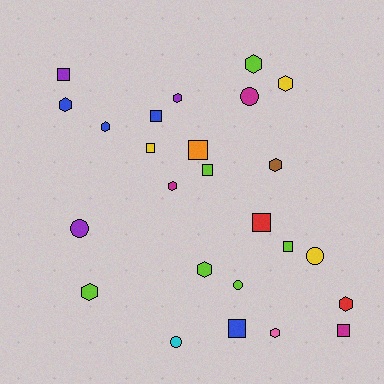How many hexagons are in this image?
There are 11 hexagons.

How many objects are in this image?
There are 25 objects.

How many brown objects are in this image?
There is 1 brown object.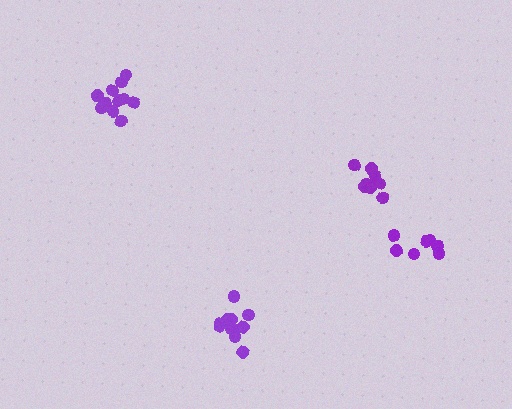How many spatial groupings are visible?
There are 4 spatial groupings.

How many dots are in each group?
Group 1: 7 dots, Group 2: 8 dots, Group 3: 12 dots, Group 4: 12 dots (39 total).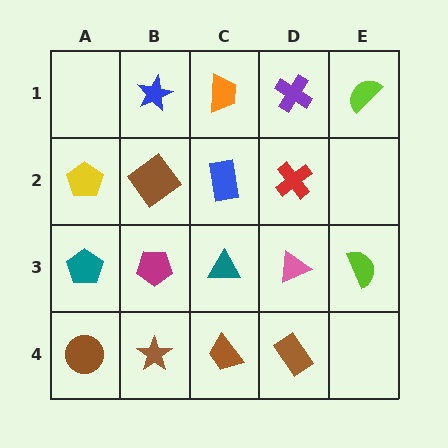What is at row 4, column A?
A brown circle.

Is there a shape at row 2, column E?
No, that cell is empty.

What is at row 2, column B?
A brown diamond.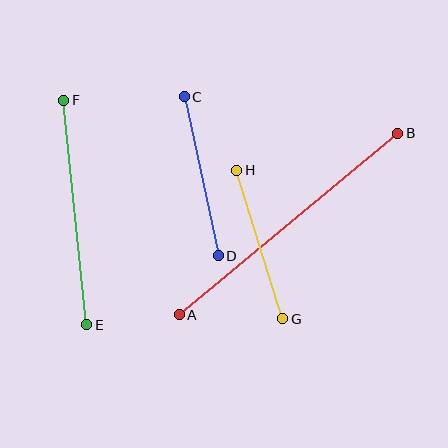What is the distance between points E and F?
The distance is approximately 226 pixels.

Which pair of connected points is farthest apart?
Points A and B are farthest apart.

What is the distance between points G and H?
The distance is approximately 155 pixels.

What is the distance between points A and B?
The distance is approximately 284 pixels.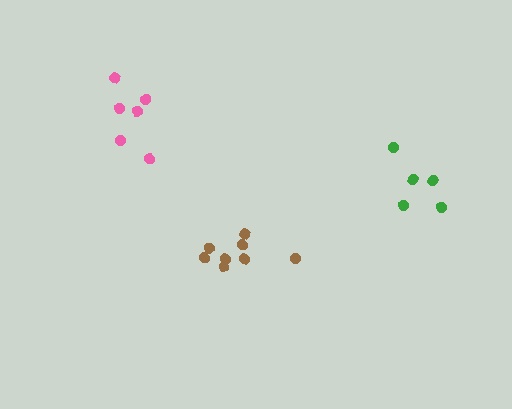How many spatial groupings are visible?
There are 3 spatial groupings.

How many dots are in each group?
Group 1: 6 dots, Group 2: 8 dots, Group 3: 5 dots (19 total).